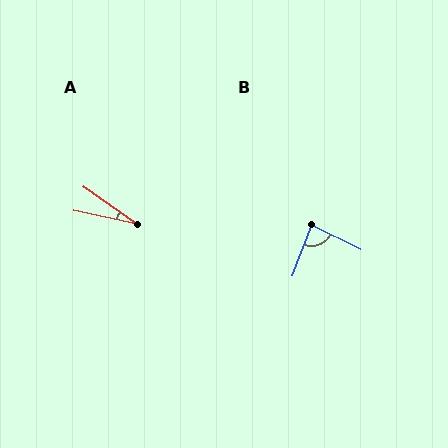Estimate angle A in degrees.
Approximately 22 degrees.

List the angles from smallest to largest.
A (22°), B (83°).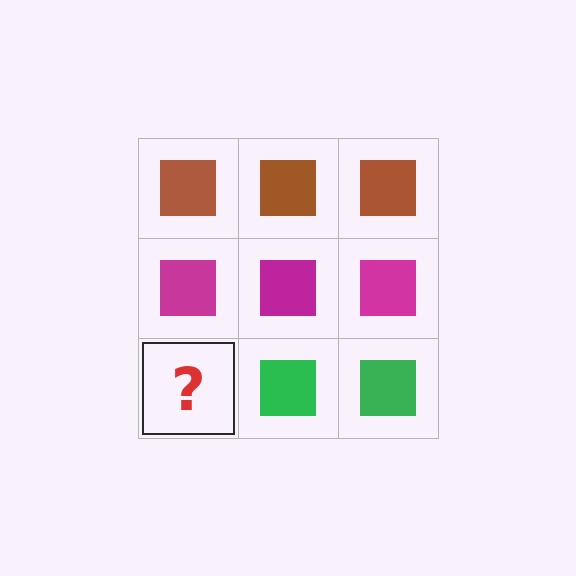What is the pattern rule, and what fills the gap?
The rule is that each row has a consistent color. The gap should be filled with a green square.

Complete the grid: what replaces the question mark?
The question mark should be replaced with a green square.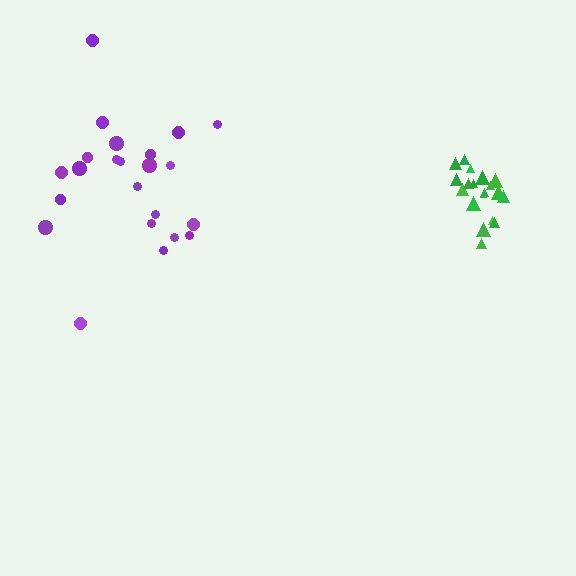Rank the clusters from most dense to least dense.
green, purple.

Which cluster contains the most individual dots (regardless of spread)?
Purple (23).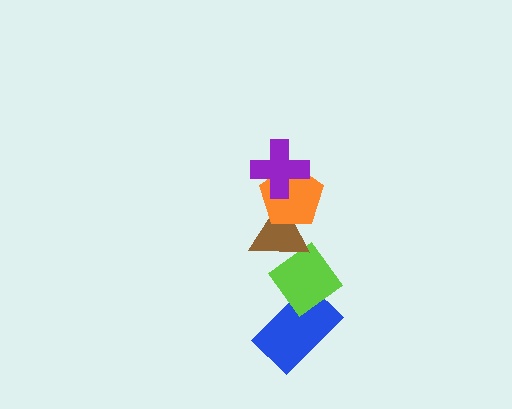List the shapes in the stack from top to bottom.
From top to bottom: the purple cross, the orange pentagon, the brown triangle, the lime diamond, the blue rectangle.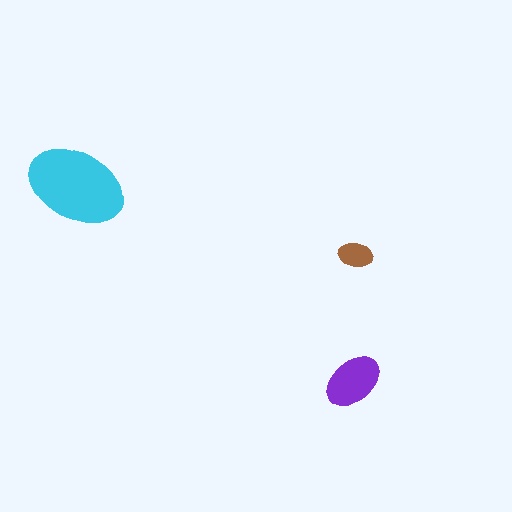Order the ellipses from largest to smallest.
the cyan one, the purple one, the brown one.